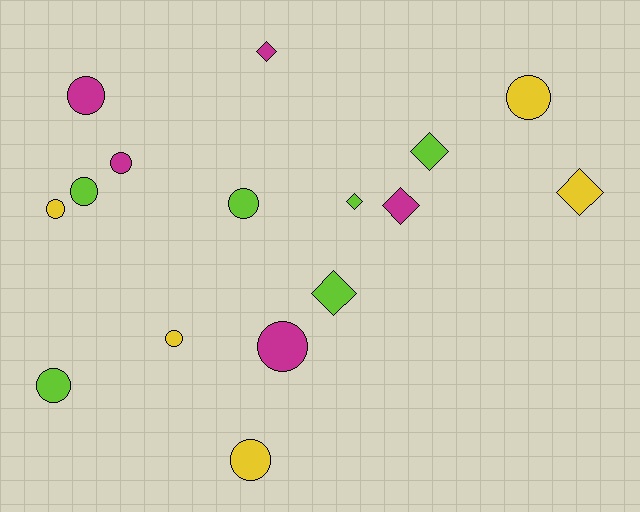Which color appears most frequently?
Lime, with 6 objects.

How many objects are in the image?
There are 16 objects.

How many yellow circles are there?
There are 4 yellow circles.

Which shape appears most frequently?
Circle, with 10 objects.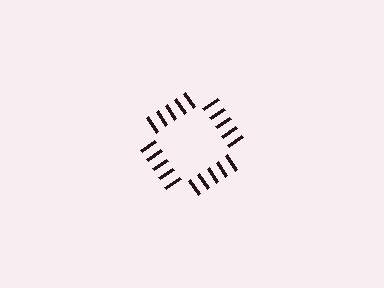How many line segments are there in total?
20 — 5 along each of the 4 edges.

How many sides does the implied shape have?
4 sides — the line-ends trace a square.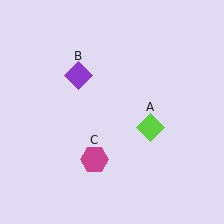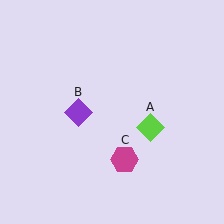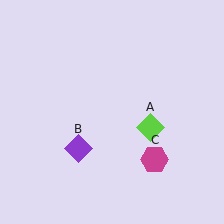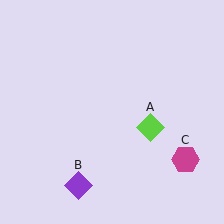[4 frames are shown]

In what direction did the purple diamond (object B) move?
The purple diamond (object B) moved down.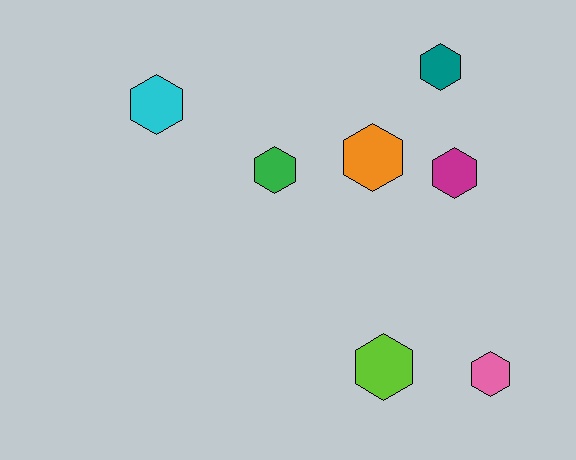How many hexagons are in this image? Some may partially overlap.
There are 7 hexagons.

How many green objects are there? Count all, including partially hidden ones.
There is 1 green object.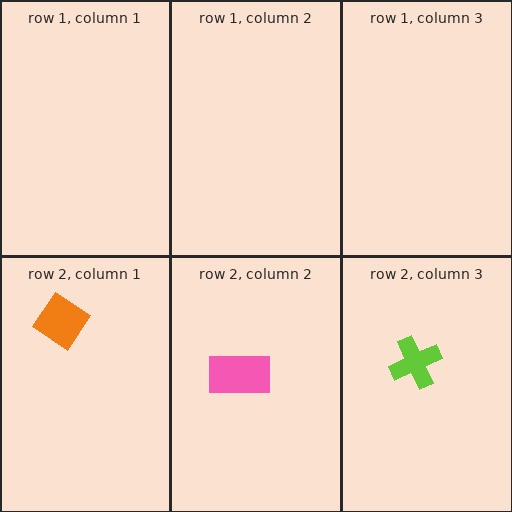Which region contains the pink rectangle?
The row 2, column 2 region.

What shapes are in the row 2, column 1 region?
The orange diamond.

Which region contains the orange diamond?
The row 2, column 1 region.